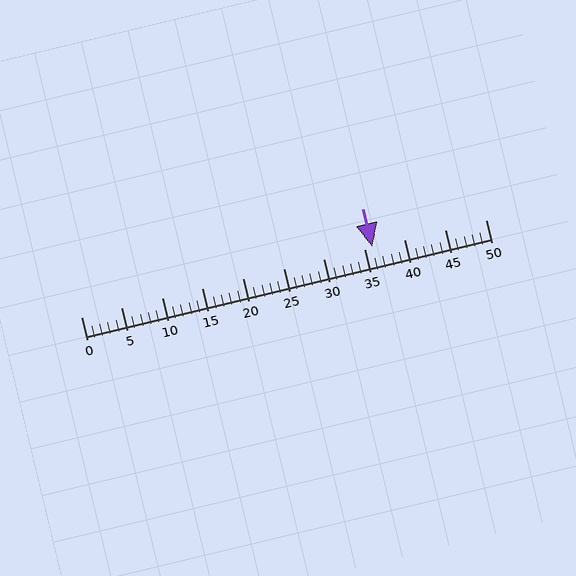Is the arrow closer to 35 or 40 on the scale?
The arrow is closer to 35.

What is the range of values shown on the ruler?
The ruler shows values from 0 to 50.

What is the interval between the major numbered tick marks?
The major tick marks are spaced 5 units apart.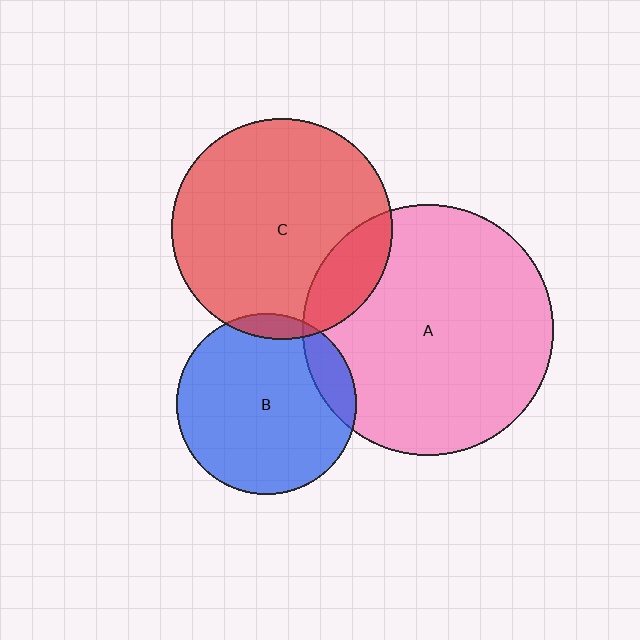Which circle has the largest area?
Circle A (pink).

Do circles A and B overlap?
Yes.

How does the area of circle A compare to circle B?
Approximately 1.9 times.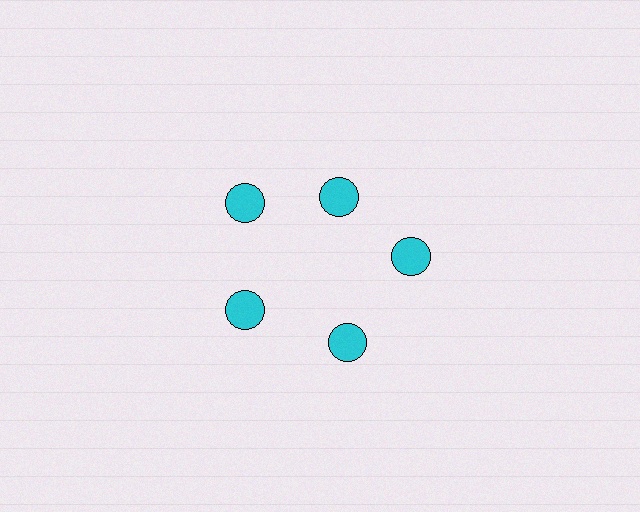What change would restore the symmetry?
The symmetry would be restored by moving it outward, back onto the ring so that all 5 circles sit at equal angles and equal distance from the center.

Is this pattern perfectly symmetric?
No. The 5 cyan circles are arranged in a ring, but one element near the 1 o'clock position is pulled inward toward the center, breaking the 5-fold rotational symmetry.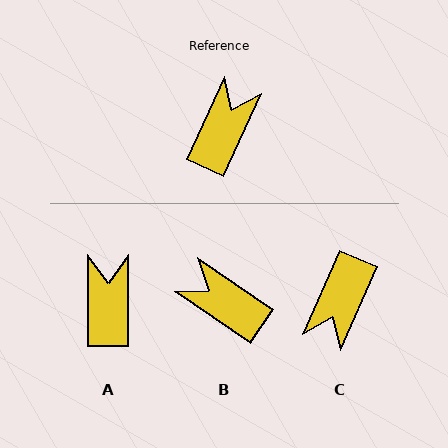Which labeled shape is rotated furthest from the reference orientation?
C, about 179 degrees away.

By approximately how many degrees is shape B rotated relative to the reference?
Approximately 80 degrees counter-clockwise.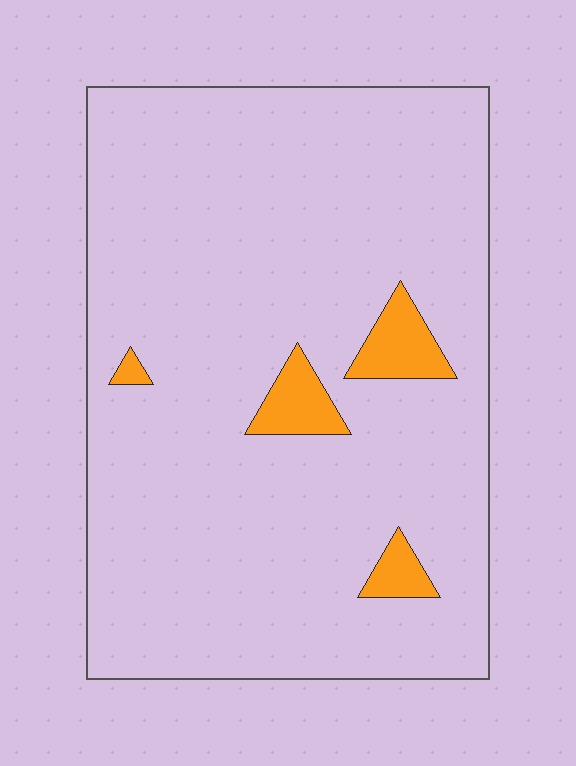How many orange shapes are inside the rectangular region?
4.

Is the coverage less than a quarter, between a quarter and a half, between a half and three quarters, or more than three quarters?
Less than a quarter.